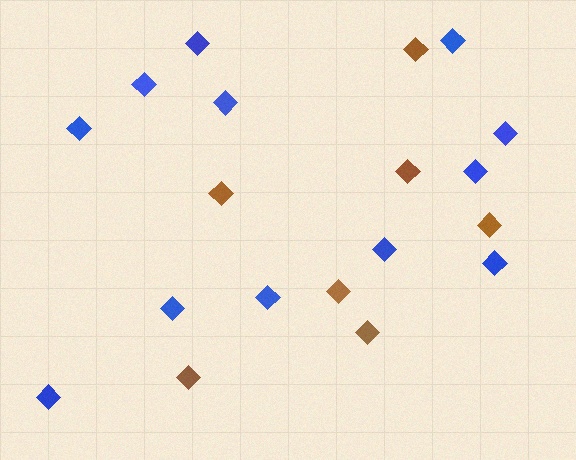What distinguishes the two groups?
There are 2 groups: one group of blue diamonds (12) and one group of brown diamonds (7).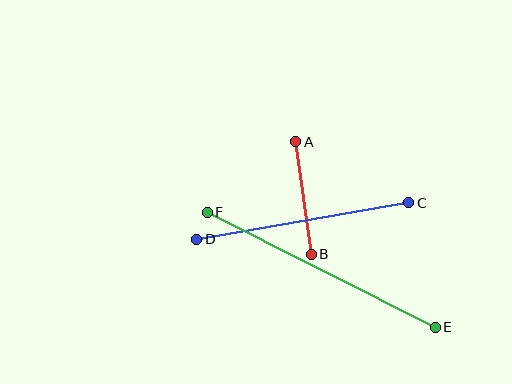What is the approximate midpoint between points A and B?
The midpoint is at approximately (304, 198) pixels.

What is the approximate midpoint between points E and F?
The midpoint is at approximately (321, 270) pixels.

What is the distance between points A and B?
The distance is approximately 114 pixels.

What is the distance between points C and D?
The distance is approximately 215 pixels.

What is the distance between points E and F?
The distance is approximately 255 pixels.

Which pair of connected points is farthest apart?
Points E and F are farthest apart.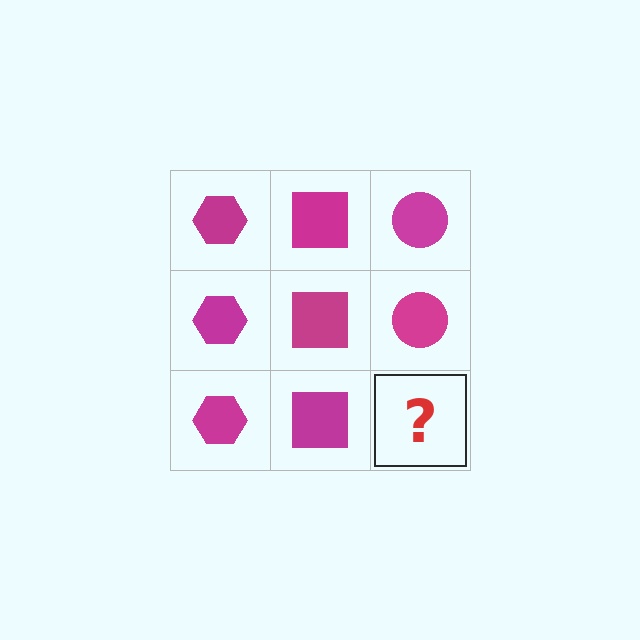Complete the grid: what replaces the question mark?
The question mark should be replaced with a magenta circle.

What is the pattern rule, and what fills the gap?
The rule is that each column has a consistent shape. The gap should be filled with a magenta circle.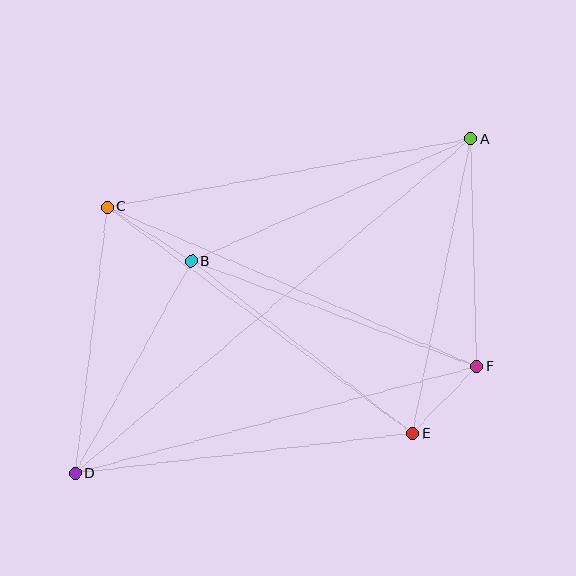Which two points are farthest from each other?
Points A and D are farthest from each other.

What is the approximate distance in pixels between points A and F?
The distance between A and F is approximately 227 pixels.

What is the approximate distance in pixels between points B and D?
The distance between B and D is approximately 242 pixels.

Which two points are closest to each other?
Points E and F are closest to each other.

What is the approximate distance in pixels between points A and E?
The distance between A and E is approximately 300 pixels.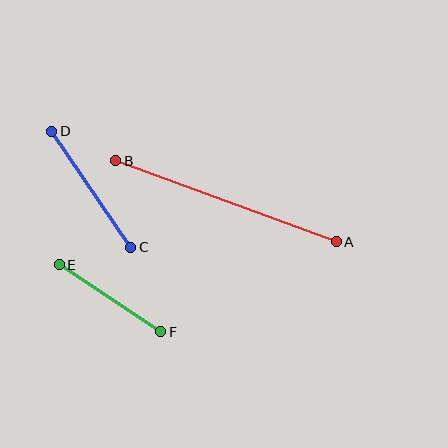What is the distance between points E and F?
The distance is approximately 122 pixels.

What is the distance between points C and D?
The distance is approximately 141 pixels.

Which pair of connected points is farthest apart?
Points A and B are farthest apart.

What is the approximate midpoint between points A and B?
The midpoint is at approximately (226, 201) pixels.